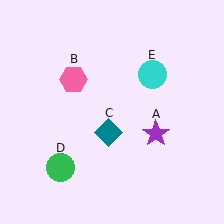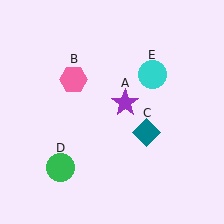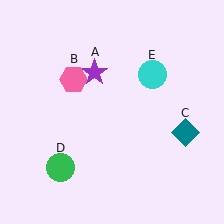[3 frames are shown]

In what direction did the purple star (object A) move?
The purple star (object A) moved up and to the left.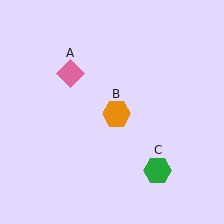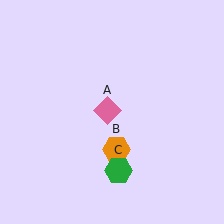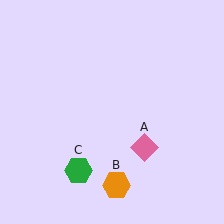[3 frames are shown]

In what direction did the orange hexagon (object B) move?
The orange hexagon (object B) moved down.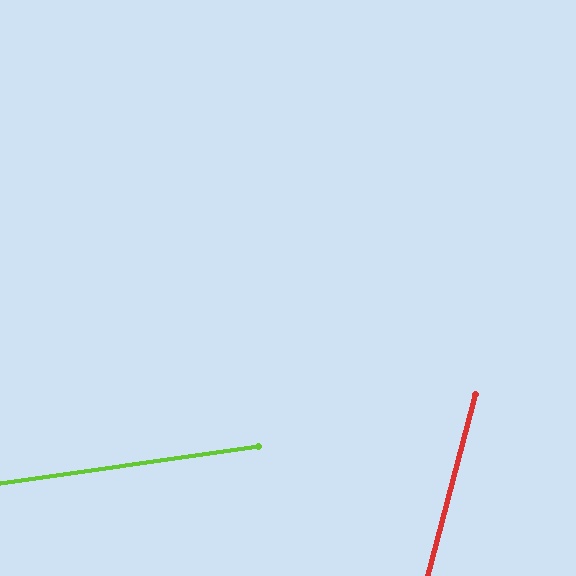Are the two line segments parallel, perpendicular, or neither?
Neither parallel nor perpendicular — they differ by about 67°.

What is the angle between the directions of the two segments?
Approximately 67 degrees.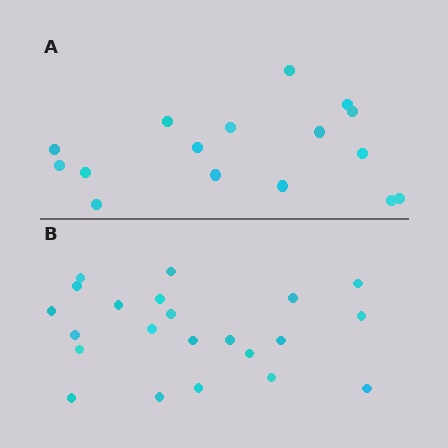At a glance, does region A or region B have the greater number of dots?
Region B (the bottom region) has more dots.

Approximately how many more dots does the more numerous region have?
Region B has about 6 more dots than region A.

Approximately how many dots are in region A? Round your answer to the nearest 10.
About 20 dots. (The exact count is 16, which rounds to 20.)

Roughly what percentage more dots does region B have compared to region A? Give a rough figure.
About 40% more.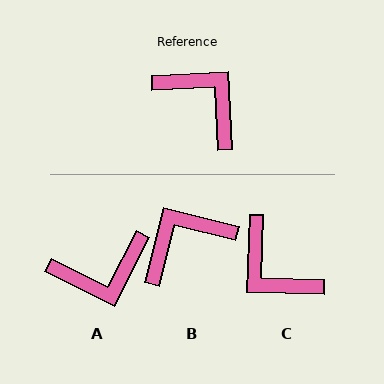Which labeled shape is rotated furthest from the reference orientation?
C, about 175 degrees away.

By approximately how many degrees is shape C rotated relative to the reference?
Approximately 175 degrees counter-clockwise.